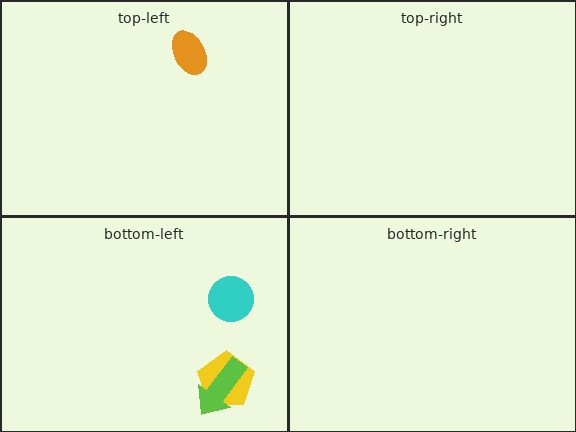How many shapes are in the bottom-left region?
3.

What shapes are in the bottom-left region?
The yellow pentagon, the cyan circle, the lime arrow.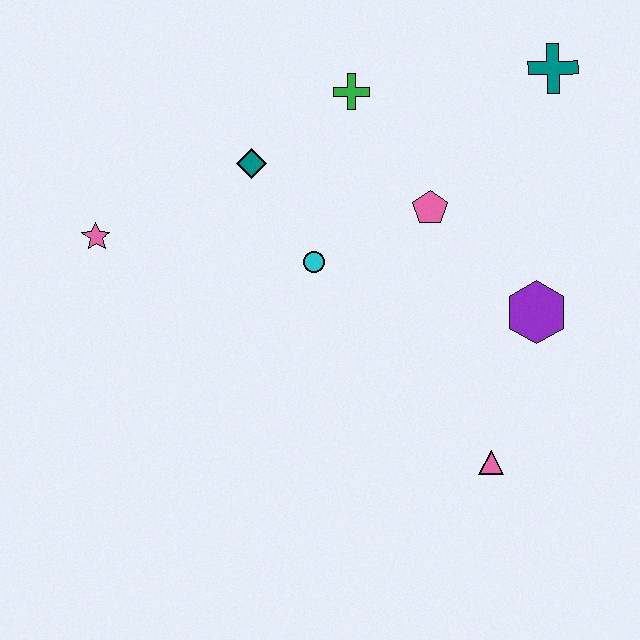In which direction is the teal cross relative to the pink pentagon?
The teal cross is above the pink pentagon.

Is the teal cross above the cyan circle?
Yes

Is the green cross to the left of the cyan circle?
No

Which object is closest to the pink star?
The teal diamond is closest to the pink star.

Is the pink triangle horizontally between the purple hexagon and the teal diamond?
Yes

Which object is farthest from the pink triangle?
The pink star is farthest from the pink triangle.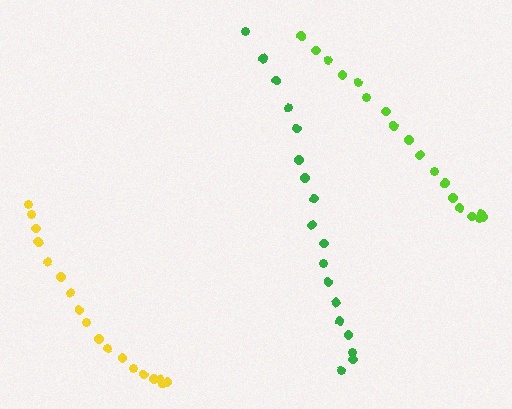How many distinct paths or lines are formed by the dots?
There are 3 distinct paths.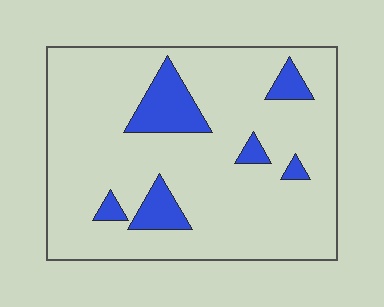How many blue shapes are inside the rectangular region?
6.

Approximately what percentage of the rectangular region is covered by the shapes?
Approximately 15%.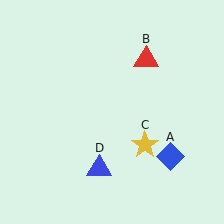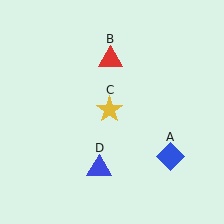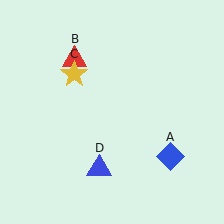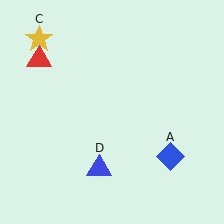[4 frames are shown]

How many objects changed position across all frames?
2 objects changed position: red triangle (object B), yellow star (object C).